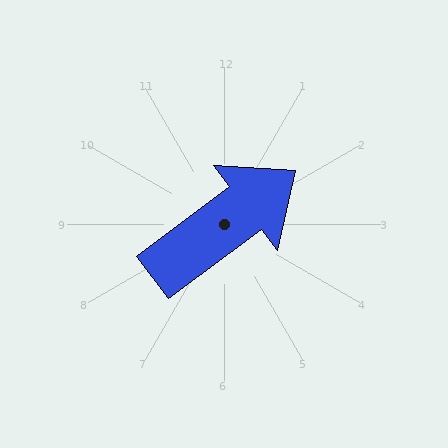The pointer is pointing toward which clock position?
Roughly 2 o'clock.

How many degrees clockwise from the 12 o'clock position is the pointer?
Approximately 53 degrees.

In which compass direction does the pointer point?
Northeast.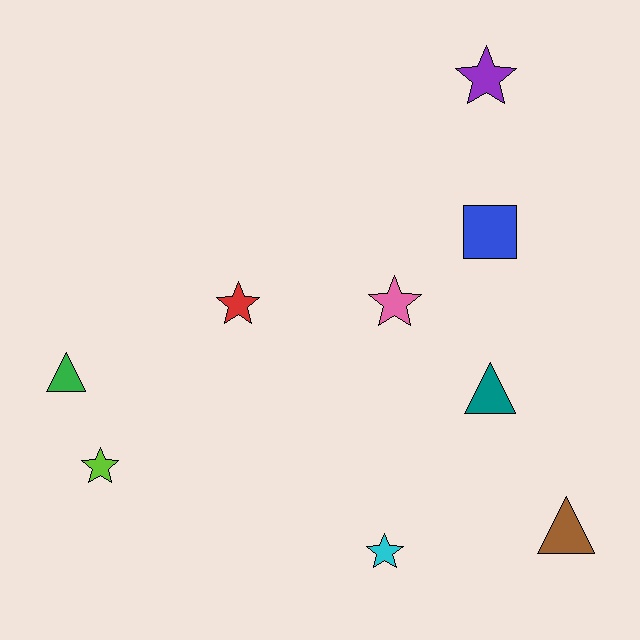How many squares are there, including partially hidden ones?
There is 1 square.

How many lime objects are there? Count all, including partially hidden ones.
There is 1 lime object.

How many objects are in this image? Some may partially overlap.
There are 9 objects.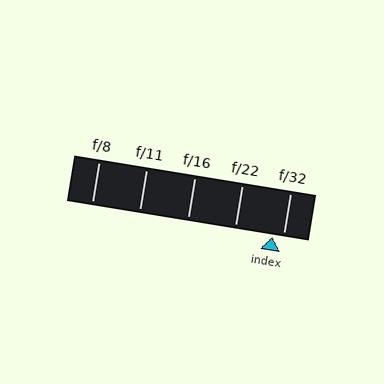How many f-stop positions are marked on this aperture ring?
There are 5 f-stop positions marked.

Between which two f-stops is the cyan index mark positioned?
The index mark is between f/22 and f/32.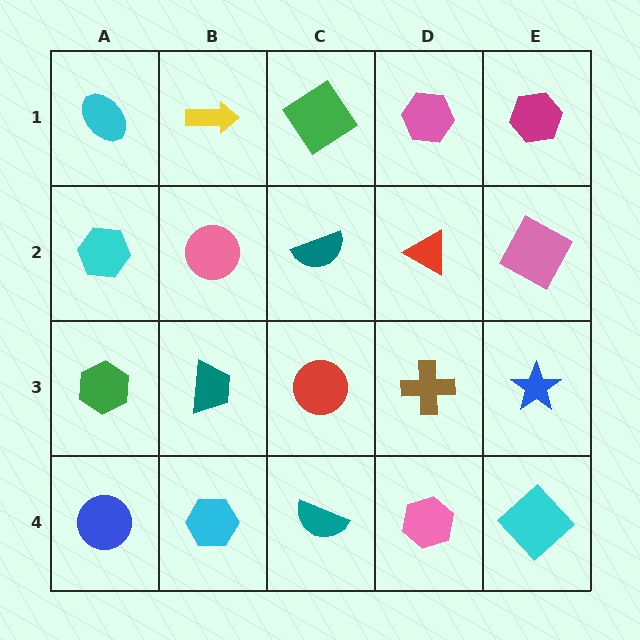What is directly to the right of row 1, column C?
A pink hexagon.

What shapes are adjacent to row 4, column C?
A red circle (row 3, column C), a cyan hexagon (row 4, column B), a pink hexagon (row 4, column D).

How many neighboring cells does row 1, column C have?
3.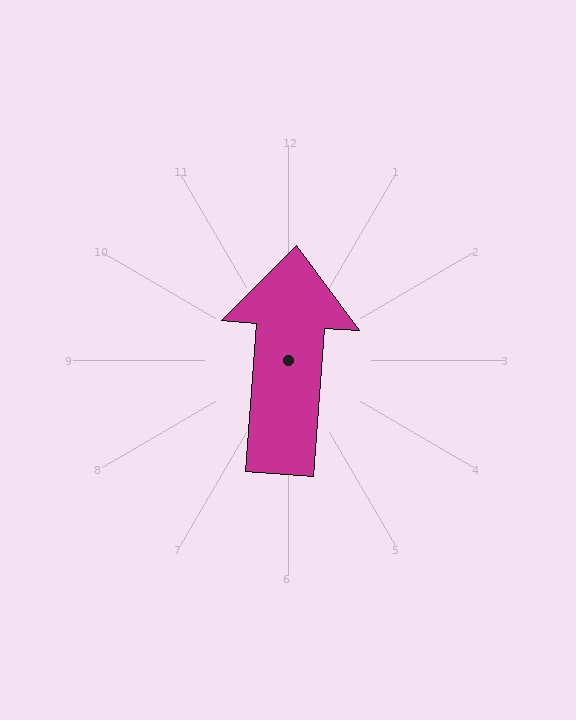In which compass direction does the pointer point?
North.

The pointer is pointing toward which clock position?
Roughly 12 o'clock.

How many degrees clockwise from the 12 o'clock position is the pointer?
Approximately 4 degrees.